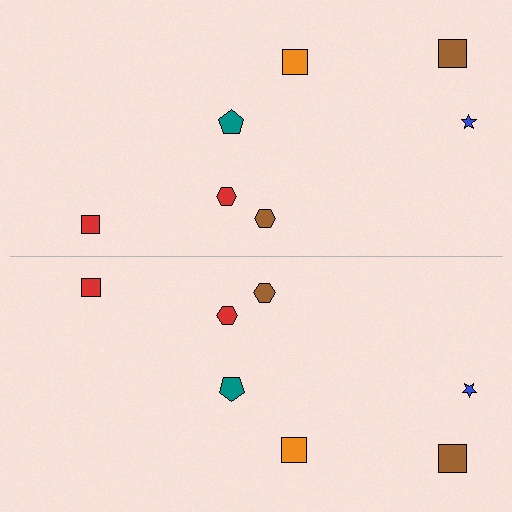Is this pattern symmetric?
Yes, this pattern has bilateral (reflection) symmetry.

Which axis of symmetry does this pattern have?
The pattern has a horizontal axis of symmetry running through the center of the image.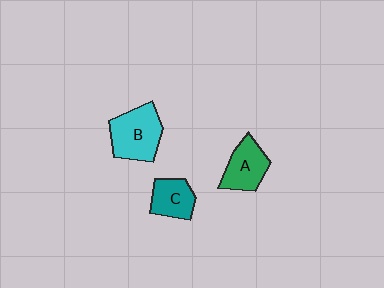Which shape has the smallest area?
Shape C (teal).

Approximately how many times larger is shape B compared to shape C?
Approximately 1.6 times.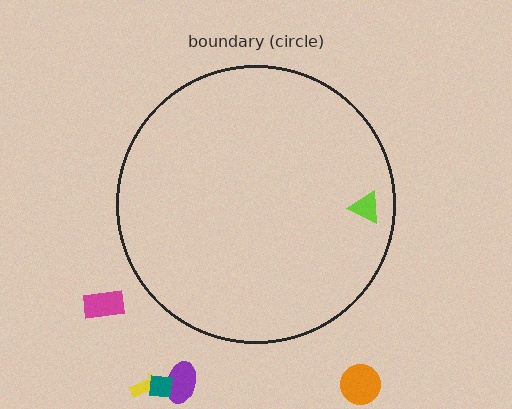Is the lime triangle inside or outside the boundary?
Inside.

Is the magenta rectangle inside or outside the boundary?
Outside.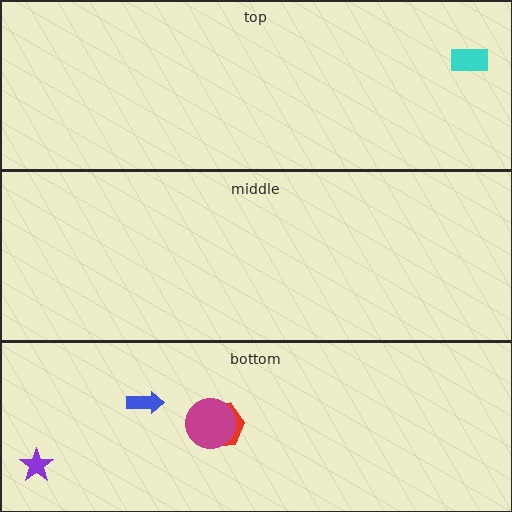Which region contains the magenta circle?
The bottom region.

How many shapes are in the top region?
1.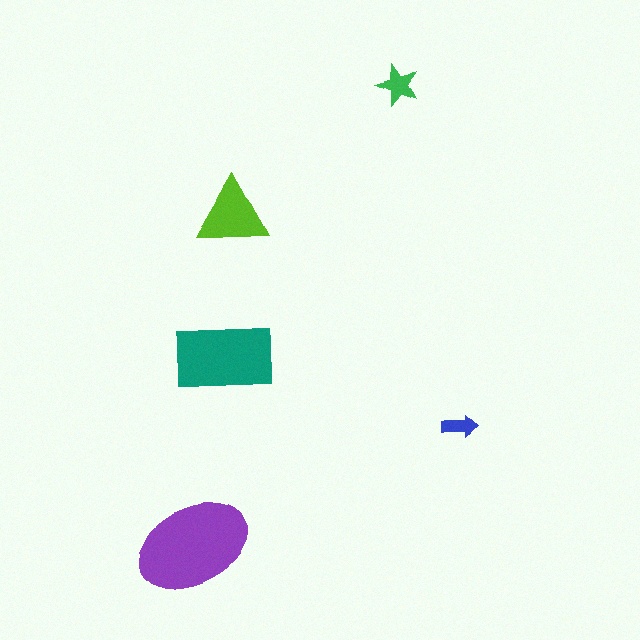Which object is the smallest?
The blue arrow.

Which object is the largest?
The purple ellipse.